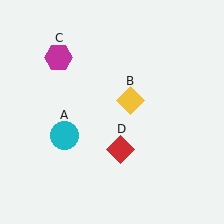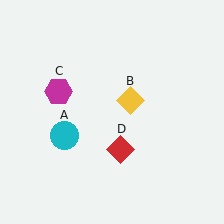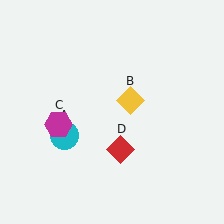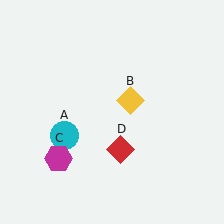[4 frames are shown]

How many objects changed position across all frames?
1 object changed position: magenta hexagon (object C).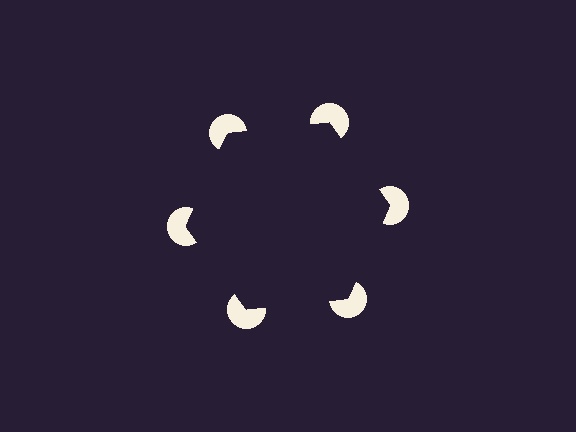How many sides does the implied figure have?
6 sides.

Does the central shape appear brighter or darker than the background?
It typically appears slightly darker than the background, even though no actual brightness change is drawn.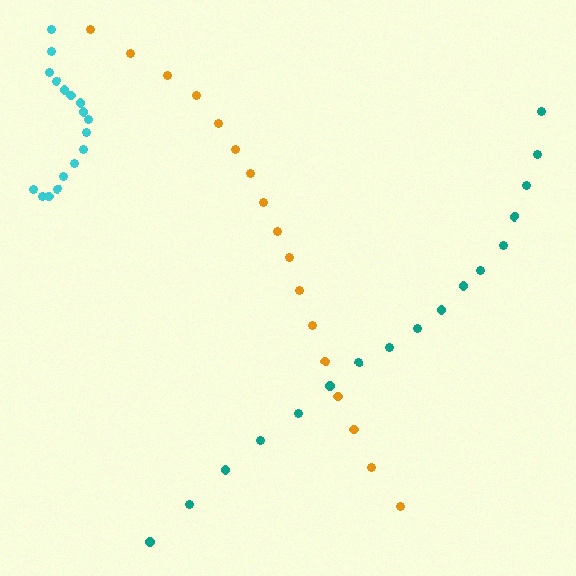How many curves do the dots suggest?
There are 3 distinct paths.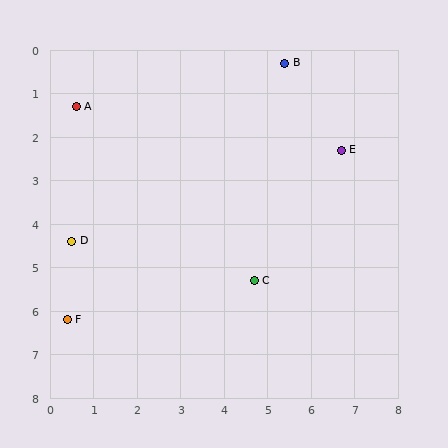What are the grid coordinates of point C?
Point C is at approximately (4.7, 5.3).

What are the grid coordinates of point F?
Point F is at approximately (0.4, 6.2).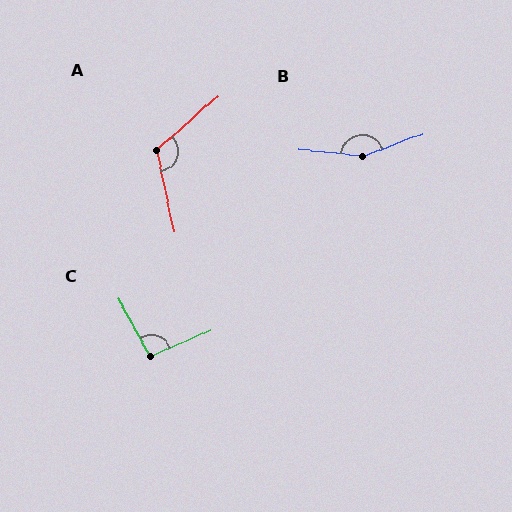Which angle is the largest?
B, at approximately 154 degrees.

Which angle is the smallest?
C, at approximately 96 degrees.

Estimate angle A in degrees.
Approximately 119 degrees.